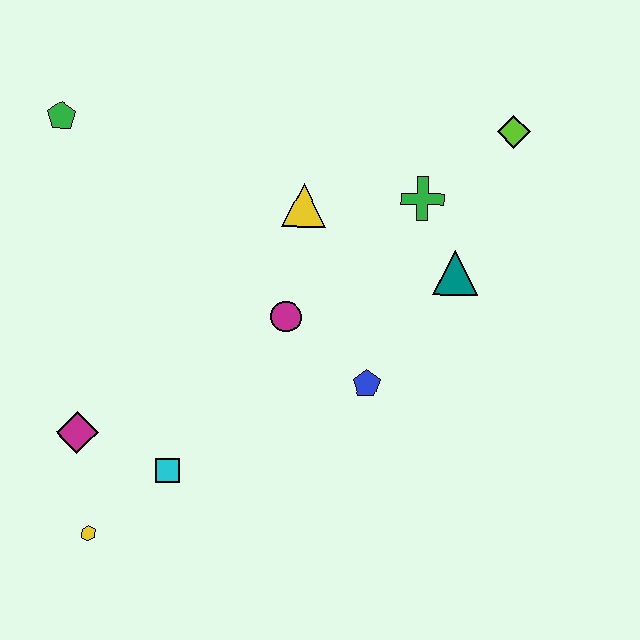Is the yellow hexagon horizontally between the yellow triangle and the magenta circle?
No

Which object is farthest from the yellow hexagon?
The lime diamond is farthest from the yellow hexagon.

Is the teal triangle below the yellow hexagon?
No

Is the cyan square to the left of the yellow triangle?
Yes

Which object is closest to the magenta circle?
The blue pentagon is closest to the magenta circle.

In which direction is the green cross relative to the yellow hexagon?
The green cross is above the yellow hexagon.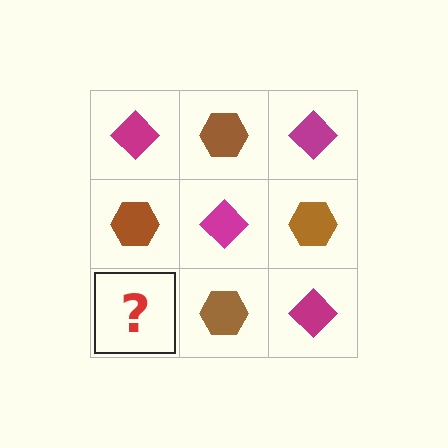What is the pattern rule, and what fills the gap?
The rule is that it alternates magenta diamond and brown hexagon in a checkerboard pattern. The gap should be filled with a magenta diamond.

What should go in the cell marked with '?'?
The missing cell should contain a magenta diamond.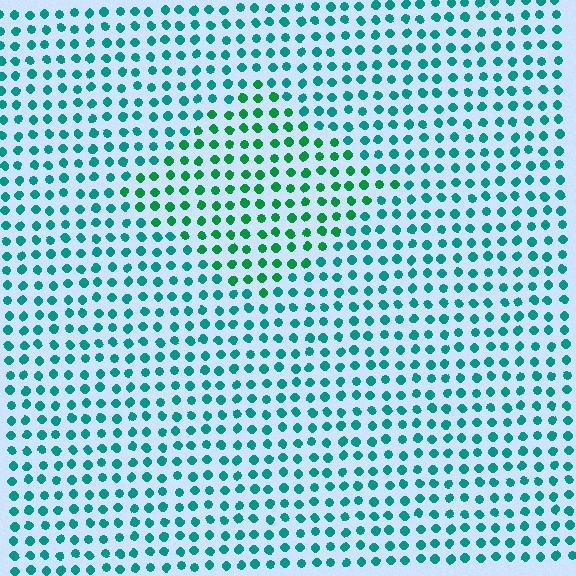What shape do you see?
I see a diamond.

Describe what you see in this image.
The image is filled with small teal elements in a uniform arrangement. A diamond-shaped region is visible where the elements are tinted to a slightly different hue, forming a subtle color boundary.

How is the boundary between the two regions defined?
The boundary is defined purely by a slight shift in hue (about 33 degrees). Spacing, size, and orientation are identical on both sides.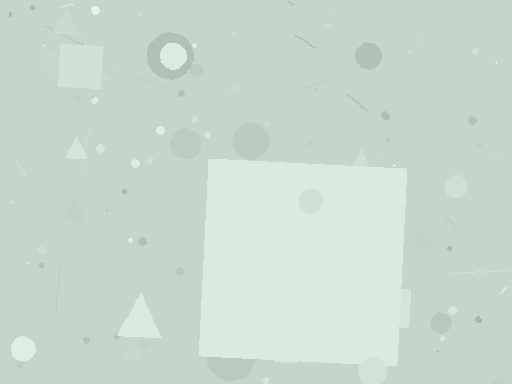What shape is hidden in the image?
A square is hidden in the image.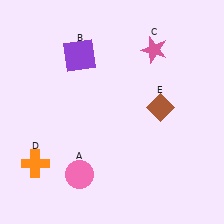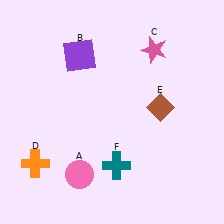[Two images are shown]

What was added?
A teal cross (F) was added in Image 2.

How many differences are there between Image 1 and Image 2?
There is 1 difference between the two images.